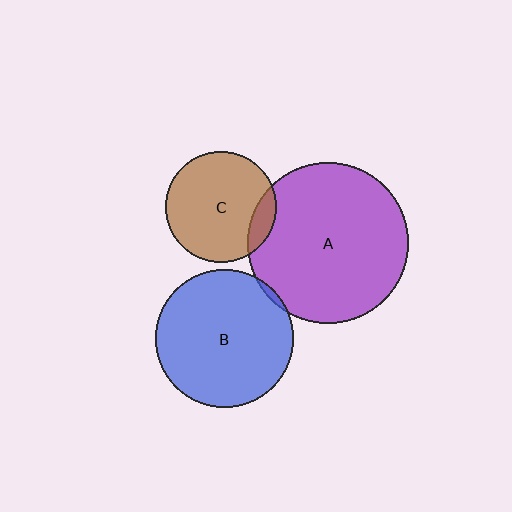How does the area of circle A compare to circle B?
Approximately 1.4 times.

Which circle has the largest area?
Circle A (purple).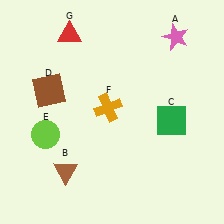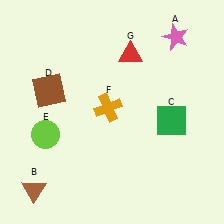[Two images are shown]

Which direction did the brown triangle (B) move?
The brown triangle (B) moved left.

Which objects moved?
The objects that moved are: the brown triangle (B), the red triangle (G).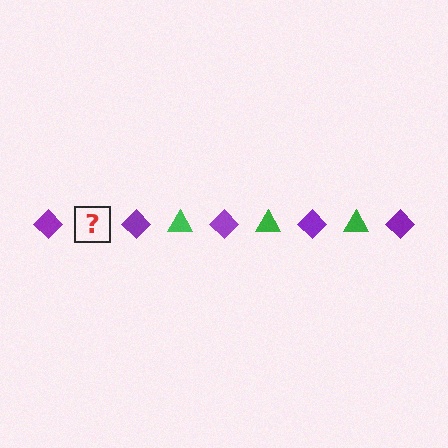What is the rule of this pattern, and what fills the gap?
The rule is that the pattern alternates between purple diamond and green triangle. The gap should be filled with a green triangle.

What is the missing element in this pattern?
The missing element is a green triangle.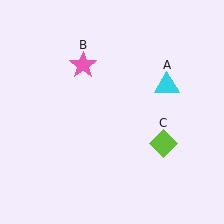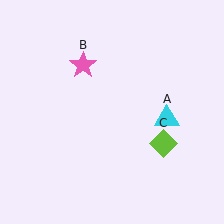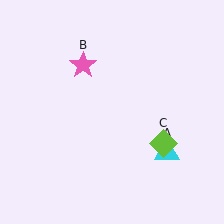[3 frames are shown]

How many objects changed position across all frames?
1 object changed position: cyan triangle (object A).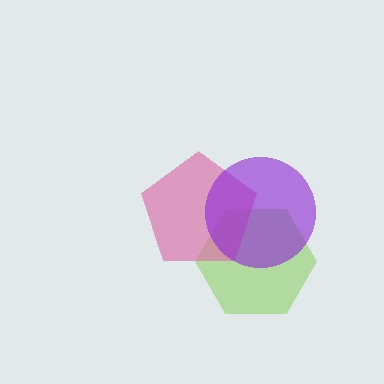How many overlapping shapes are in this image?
There are 3 overlapping shapes in the image.